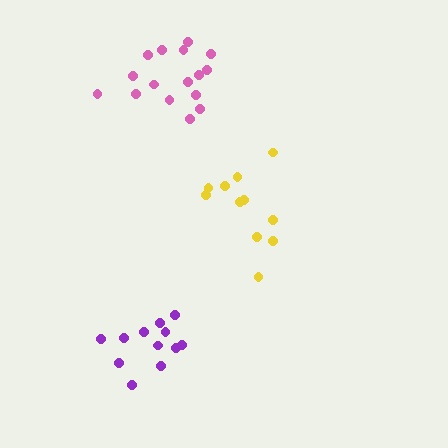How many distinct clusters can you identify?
There are 3 distinct clusters.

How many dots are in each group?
Group 1: 12 dots, Group 2: 11 dots, Group 3: 16 dots (39 total).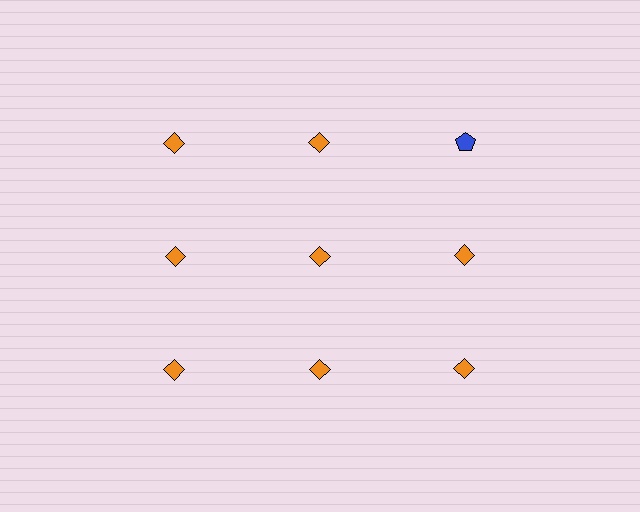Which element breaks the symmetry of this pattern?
The blue pentagon in the top row, center column breaks the symmetry. All other shapes are orange diamonds.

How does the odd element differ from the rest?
It differs in both color (blue instead of orange) and shape (pentagon instead of diamond).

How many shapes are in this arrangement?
There are 9 shapes arranged in a grid pattern.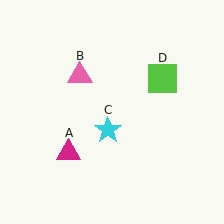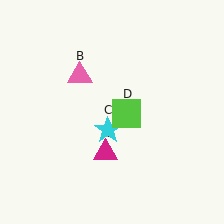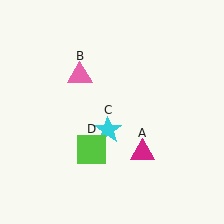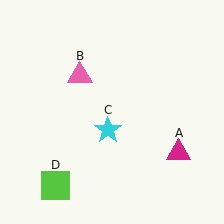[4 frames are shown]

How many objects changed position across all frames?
2 objects changed position: magenta triangle (object A), lime square (object D).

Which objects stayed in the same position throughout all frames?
Pink triangle (object B) and cyan star (object C) remained stationary.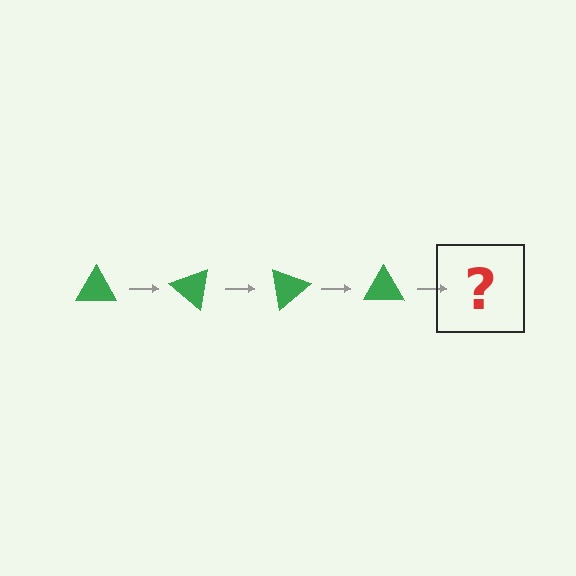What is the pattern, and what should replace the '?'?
The pattern is that the triangle rotates 40 degrees each step. The '?' should be a green triangle rotated 160 degrees.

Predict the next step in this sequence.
The next step is a green triangle rotated 160 degrees.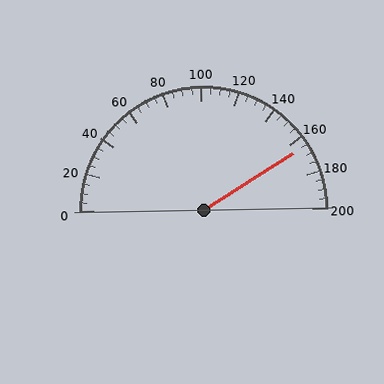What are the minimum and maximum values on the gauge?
The gauge ranges from 0 to 200.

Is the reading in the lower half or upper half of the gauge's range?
The reading is in the upper half of the range (0 to 200).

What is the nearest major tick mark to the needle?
The nearest major tick mark is 160.